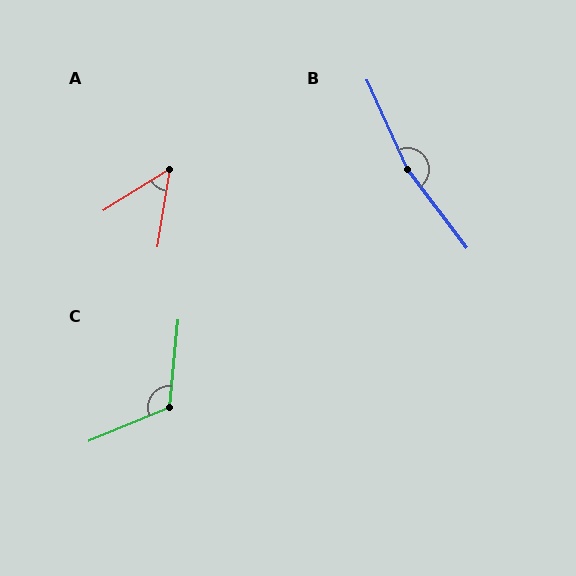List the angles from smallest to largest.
A (49°), C (118°), B (167°).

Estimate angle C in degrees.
Approximately 118 degrees.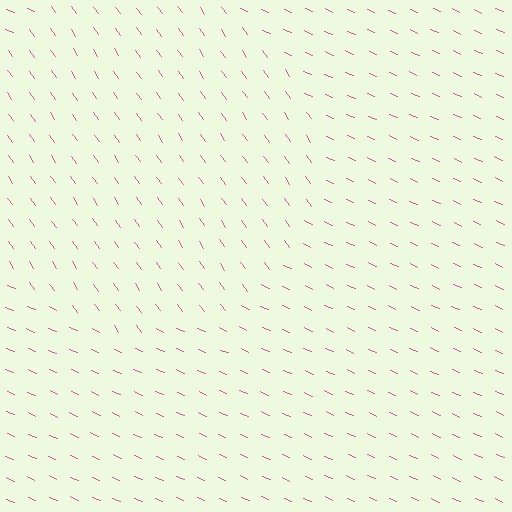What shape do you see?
I see a circle.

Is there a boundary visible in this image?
Yes, there is a texture boundary formed by a change in line orientation.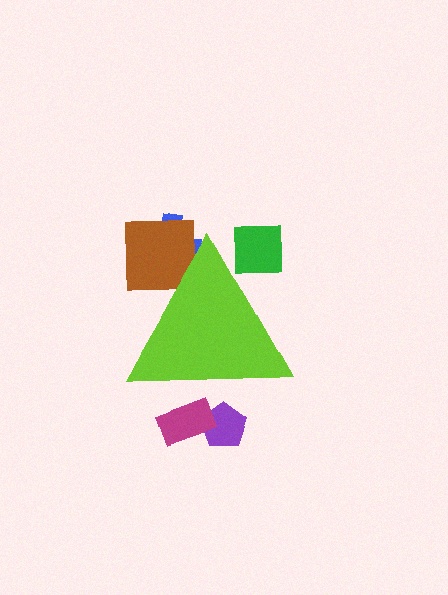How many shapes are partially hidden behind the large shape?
5 shapes are partially hidden.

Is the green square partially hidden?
Yes, the green square is partially hidden behind the lime triangle.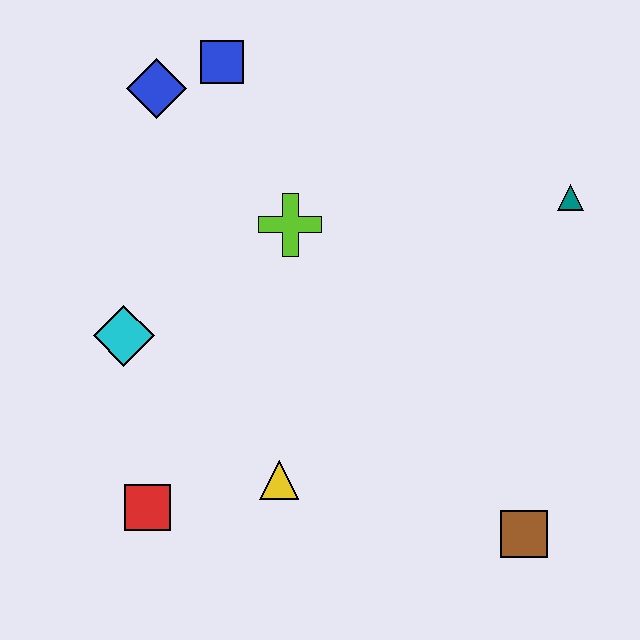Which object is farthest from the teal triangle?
The red square is farthest from the teal triangle.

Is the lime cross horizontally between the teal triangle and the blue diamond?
Yes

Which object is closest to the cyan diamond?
The red square is closest to the cyan diamond.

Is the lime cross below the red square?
No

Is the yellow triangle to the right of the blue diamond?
Yes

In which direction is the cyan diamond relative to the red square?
The cyan diamond is above the red square.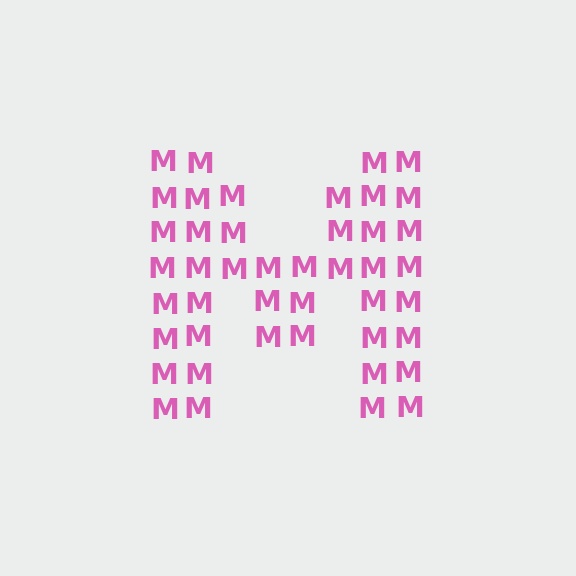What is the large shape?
The large shape is the letter M.